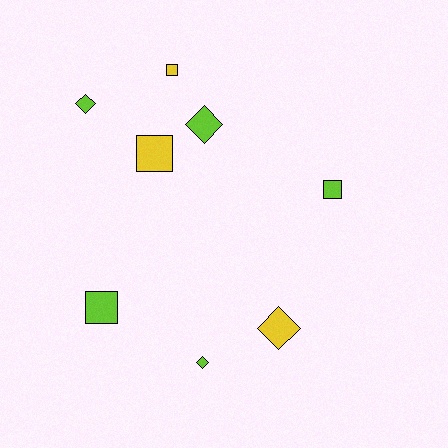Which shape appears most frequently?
Square, with 4 objects.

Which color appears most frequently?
Lime, with 5 objects.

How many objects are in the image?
There are 8 objects.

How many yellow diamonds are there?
There is 1 yellow diamond.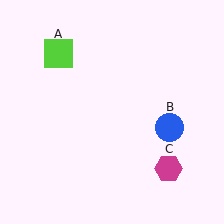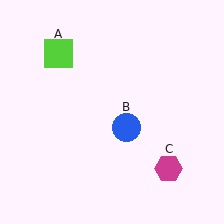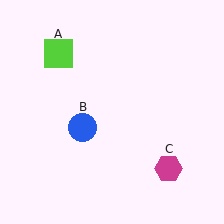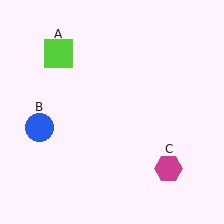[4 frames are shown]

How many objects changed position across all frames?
1 object changed position: blue circle (object B).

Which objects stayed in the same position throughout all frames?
Lime square (object A) and magenta hexagon (object C) remained stationary.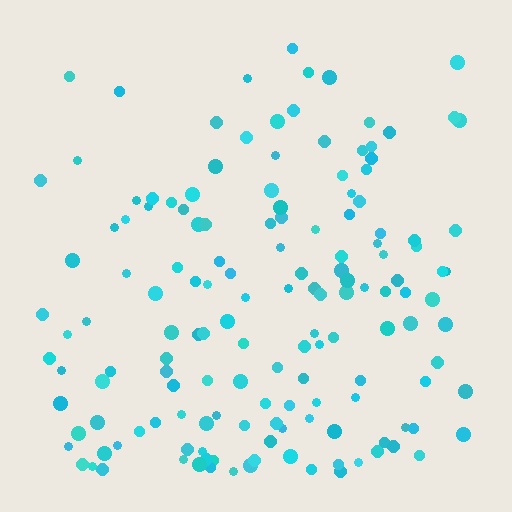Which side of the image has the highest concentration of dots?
The bottom.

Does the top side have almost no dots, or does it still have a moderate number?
Still a moderate number, just noticeably fewer than the bottom.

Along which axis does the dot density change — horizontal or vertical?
Vertical.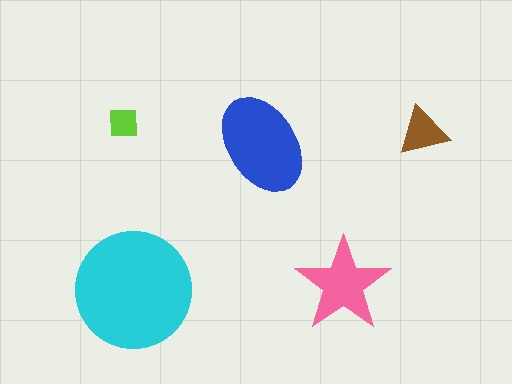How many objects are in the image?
There are 5 objects in the image.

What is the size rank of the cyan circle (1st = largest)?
1st.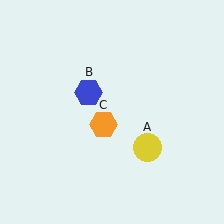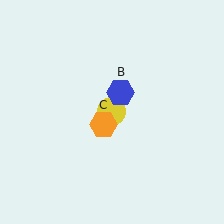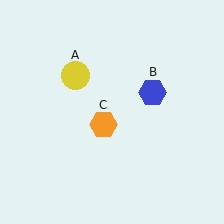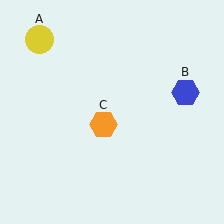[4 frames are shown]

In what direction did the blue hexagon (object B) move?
The blue hexagon (object B) moved right.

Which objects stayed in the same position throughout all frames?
Orange hexagon (object C) remained stationary.